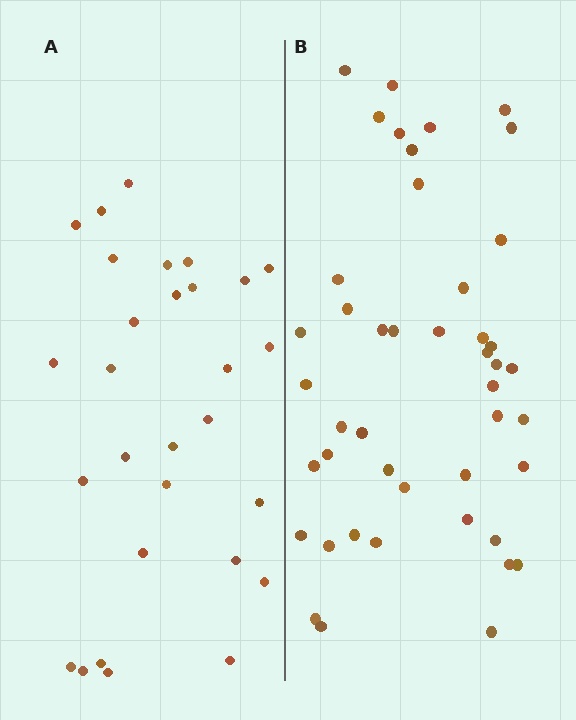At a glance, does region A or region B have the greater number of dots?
Region B (the right region) has more dots.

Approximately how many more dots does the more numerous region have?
Region B has approximately 15 more dots than region A.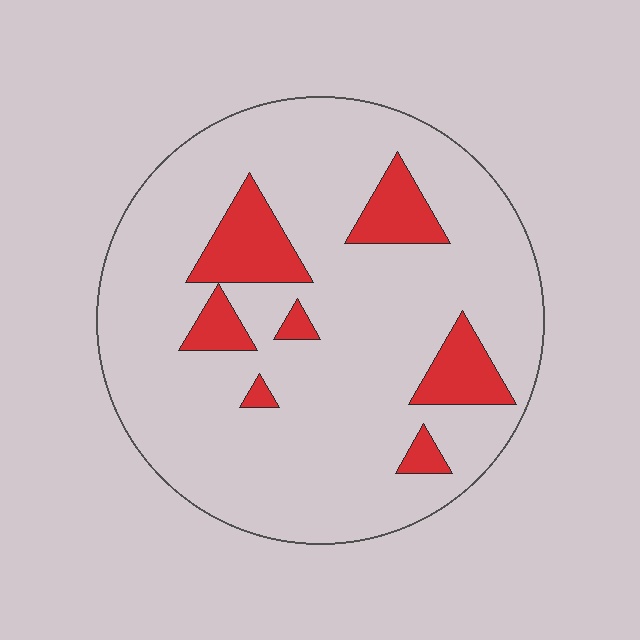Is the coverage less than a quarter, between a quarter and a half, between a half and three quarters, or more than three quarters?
Less than a quarter.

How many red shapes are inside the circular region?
7.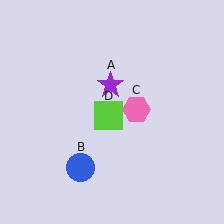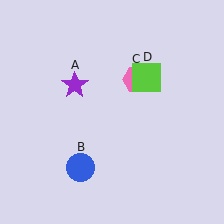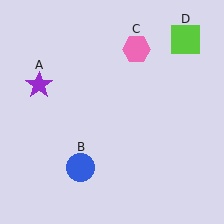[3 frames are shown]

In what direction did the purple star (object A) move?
The purple star (object A) moved left.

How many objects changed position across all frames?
3 objects changed position: purple star (object A), pink hexagon (object C), lime square (object D).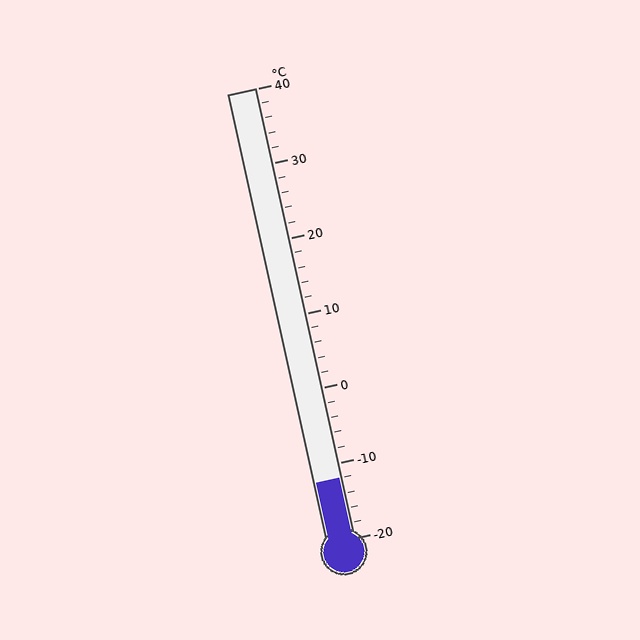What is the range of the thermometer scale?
The thermometer scale ranges from -20°C to 40°C.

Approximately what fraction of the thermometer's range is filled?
The thermometer is filled to approximately 15% of its range.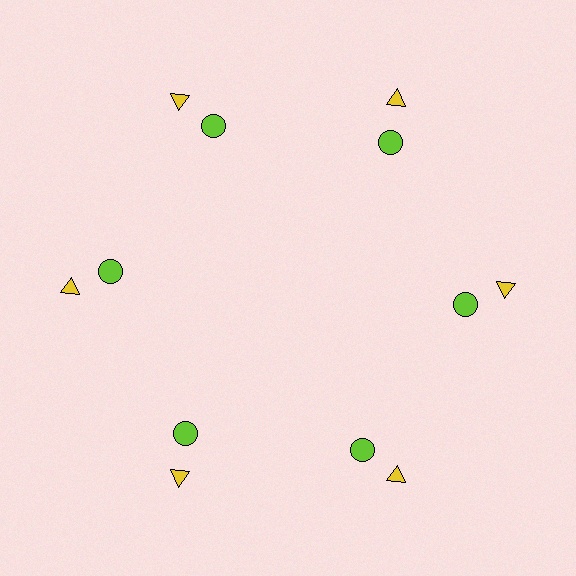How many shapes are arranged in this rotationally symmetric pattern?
There are 12 shapes, arranged in 6 groups of 2.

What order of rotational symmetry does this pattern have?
This pattern has 6-fold rotational symmetry.